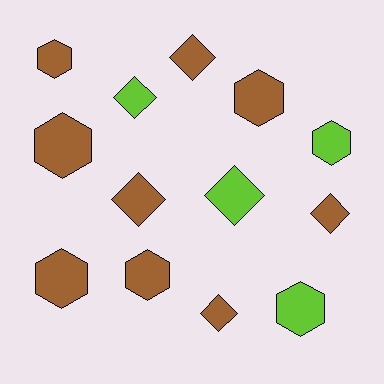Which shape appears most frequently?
Hexagon, with 7 objects.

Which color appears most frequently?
Brown, with 9 objects.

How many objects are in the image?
There are 13 objects.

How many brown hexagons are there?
There are 5 brown hexagons.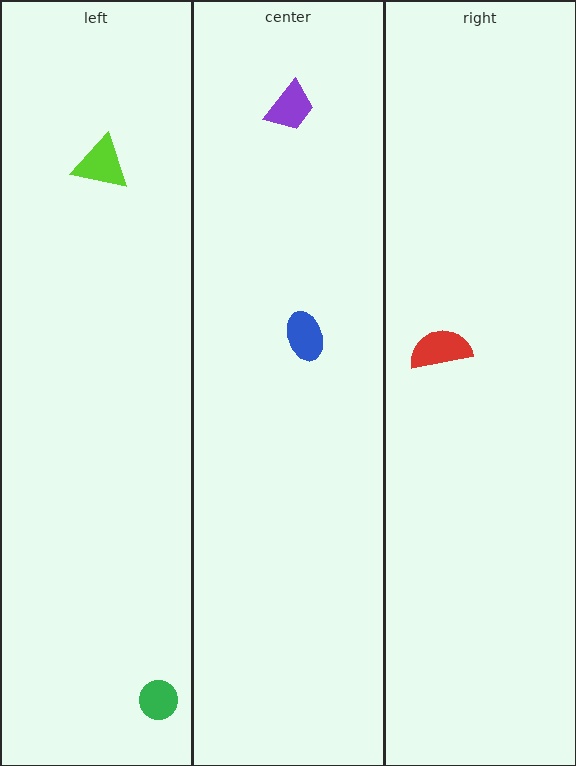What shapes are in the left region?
The lime triangle, the green circle.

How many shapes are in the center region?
2.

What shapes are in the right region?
The red semicircle.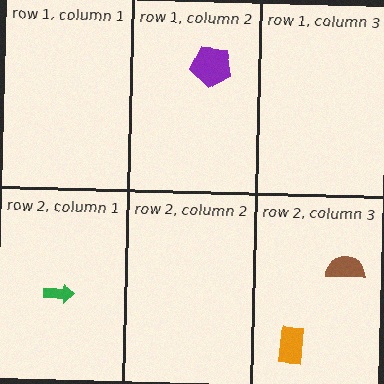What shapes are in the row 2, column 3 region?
The orange rectangle, the brown semicircle.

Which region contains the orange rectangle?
The row 2, column 3 region.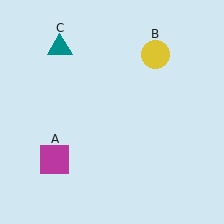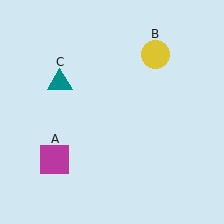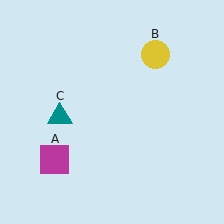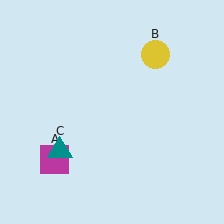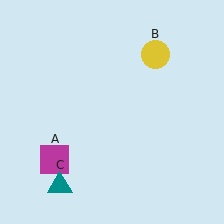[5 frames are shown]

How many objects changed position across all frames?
1 object changed position: teal triangle (object C).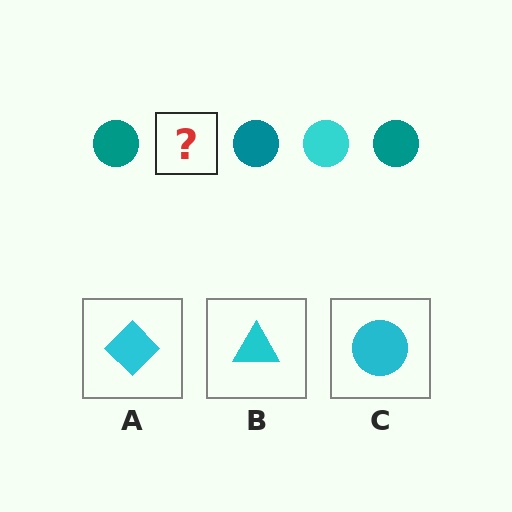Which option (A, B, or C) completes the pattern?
C.